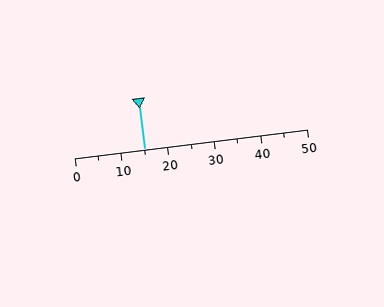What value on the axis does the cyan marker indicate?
The marker indicates approximately 15.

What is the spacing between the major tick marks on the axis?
The major ticks are spaced 10 apart.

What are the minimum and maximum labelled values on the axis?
The axis runs from 0 to 50.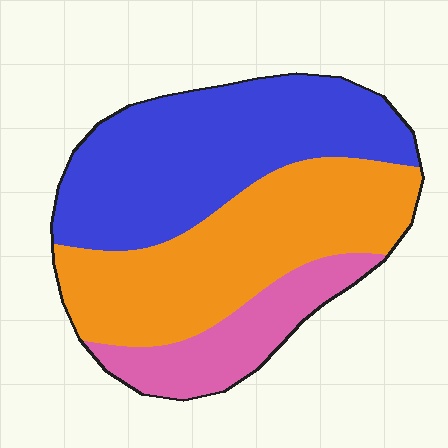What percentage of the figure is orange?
Orange covers about 40% of the figure.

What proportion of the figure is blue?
Blue covers roughly 45% of the figure.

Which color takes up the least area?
Pink, at roughly 15%.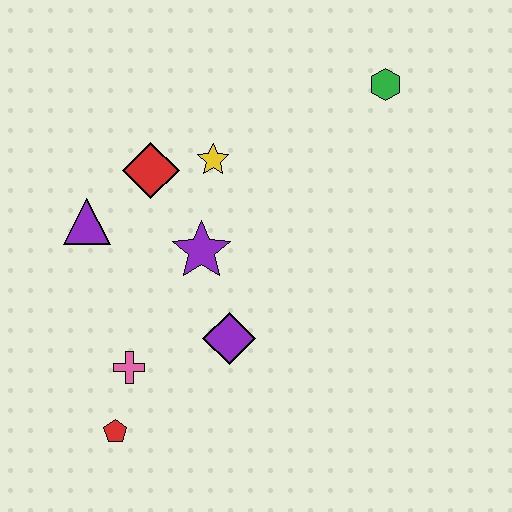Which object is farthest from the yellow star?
The red pentagon is farthest from the yellow star.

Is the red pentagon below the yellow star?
Yes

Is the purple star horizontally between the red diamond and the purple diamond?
Yes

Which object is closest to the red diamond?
The yellow star is closest to the red diamond.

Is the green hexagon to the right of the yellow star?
Yes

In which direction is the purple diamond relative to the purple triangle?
The purple diamond is to the right of the purple triangle.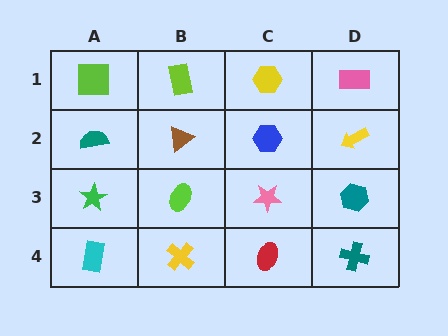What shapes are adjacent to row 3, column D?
A yellow arrow (row 2, column D), a teal cross (row 4, column D), a pink star (row 3, column C).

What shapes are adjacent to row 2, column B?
A lime rectangle (row 1, column B), a lime ellipse (row 3, column B), a teal semicircle (row 2, column A), a blue hexagon (row 2, column C).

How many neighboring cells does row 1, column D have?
2.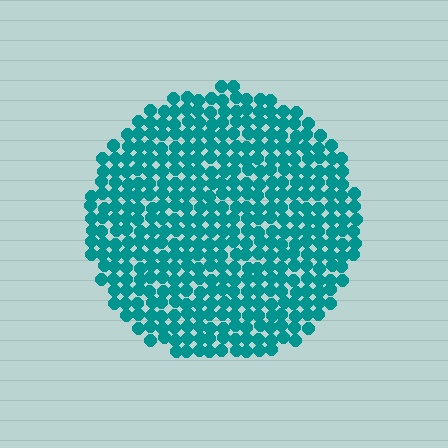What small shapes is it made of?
It is made of small circles.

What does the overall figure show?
The overall figure shows a circle.